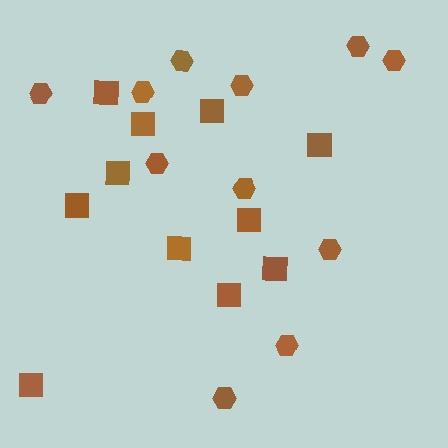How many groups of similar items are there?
There are 2 groups: one group of hexagons (11) and one group of squares (11).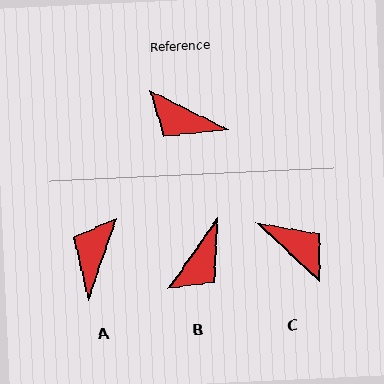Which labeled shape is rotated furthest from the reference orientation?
C, about 164 degrees away.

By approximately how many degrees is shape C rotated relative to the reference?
Approximately 164 degrees counter-clockwise.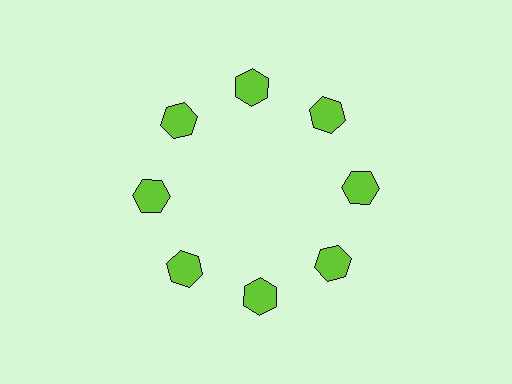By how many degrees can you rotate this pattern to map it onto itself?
The pattern maps onto itself every 45 degrees of rotation.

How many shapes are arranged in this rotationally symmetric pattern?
There are 8 shapes, arranged in 8 groups of 1.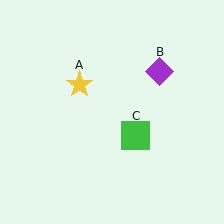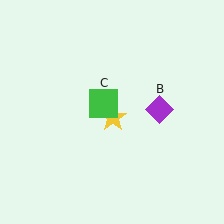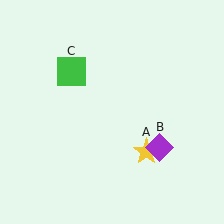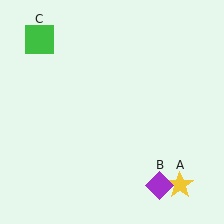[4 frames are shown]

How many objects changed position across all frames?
3 objects changed position: yellow star (object A), purple diamond (object B), green square (object C).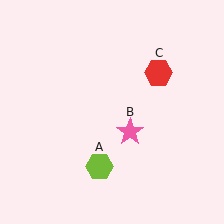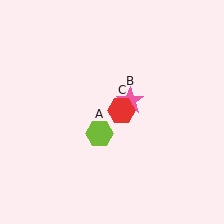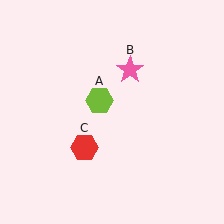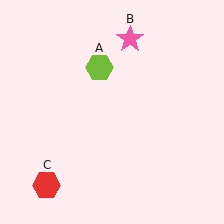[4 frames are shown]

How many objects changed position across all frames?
3 objects changed position: lime hexagon (object A), pink star (object B), red hexagon (object C).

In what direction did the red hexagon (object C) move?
The red hexagon (object C) moved down and to the left.